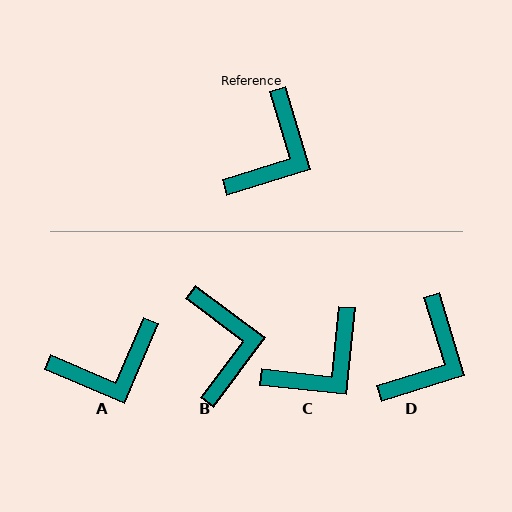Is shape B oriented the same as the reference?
No, it is off by about 36 degrees.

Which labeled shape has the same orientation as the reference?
D.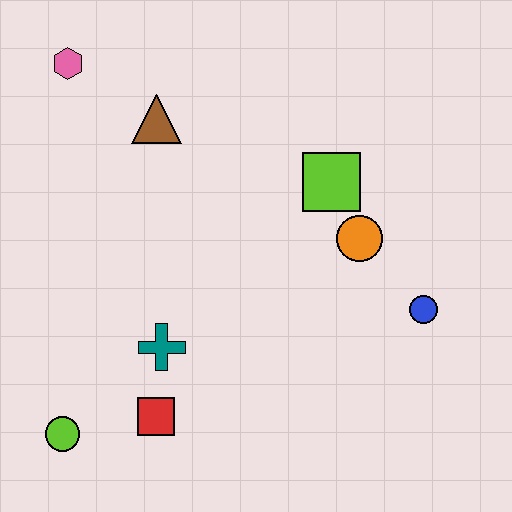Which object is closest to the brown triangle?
The pink hexagon is closest to the brown triangle.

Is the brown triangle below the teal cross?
No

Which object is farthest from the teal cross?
The pink hexagon is farthest from the teal cross.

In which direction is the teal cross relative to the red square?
The teal cross is above the red square.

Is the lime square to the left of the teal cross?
No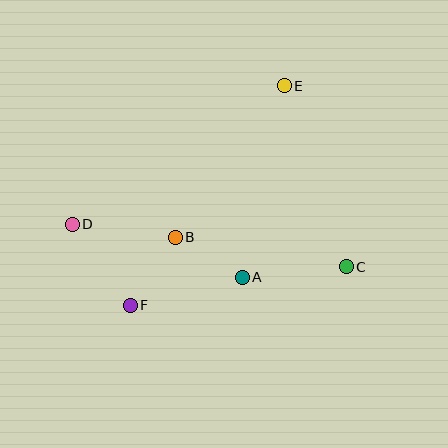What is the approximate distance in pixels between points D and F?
The distance between D and F is approximately 99 pixels.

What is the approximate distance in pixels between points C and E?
The distance between C and E is approximately 191 pixels.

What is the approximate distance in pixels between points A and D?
The distance between A and D is approximately 178 pixels.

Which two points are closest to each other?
Points A and B are closest to each other.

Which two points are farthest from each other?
Points C and D are farthest from each other.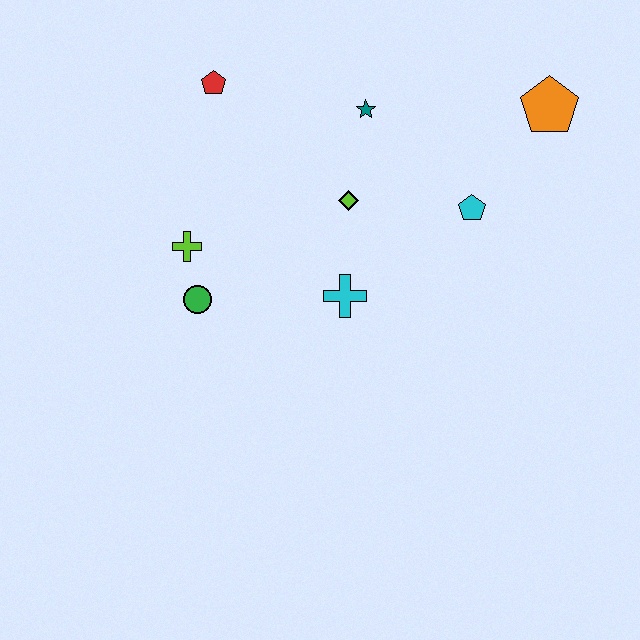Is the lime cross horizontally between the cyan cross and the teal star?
No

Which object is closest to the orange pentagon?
The cyan pentagon is closest to the orange pentagon.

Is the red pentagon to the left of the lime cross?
No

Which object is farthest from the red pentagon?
The orange pentagon is farthest from the red pentagon.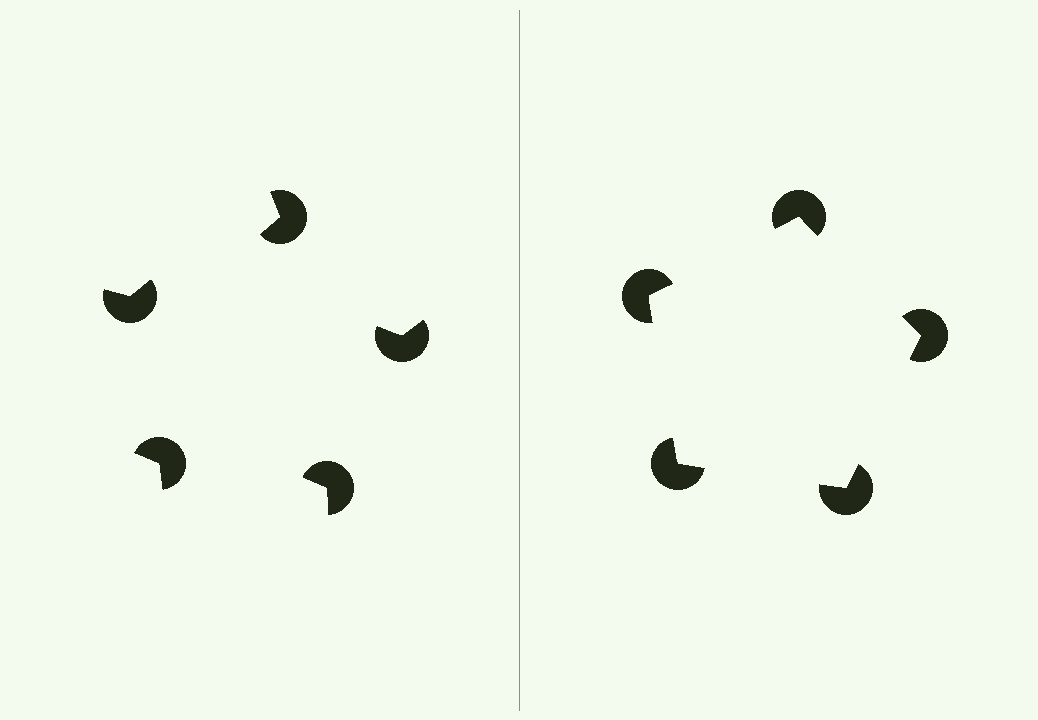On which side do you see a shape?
An illusory pentagon appears on the right side. On the left side the wedge cuts are rotated, so no coherent shape forms.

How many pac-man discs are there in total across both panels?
10 — 5 on each side.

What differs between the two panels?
The pac-man discs are positioned identically on both sides; only the wedge orientations differ. On the right they align to a pentagon; on the left they are misaligned.